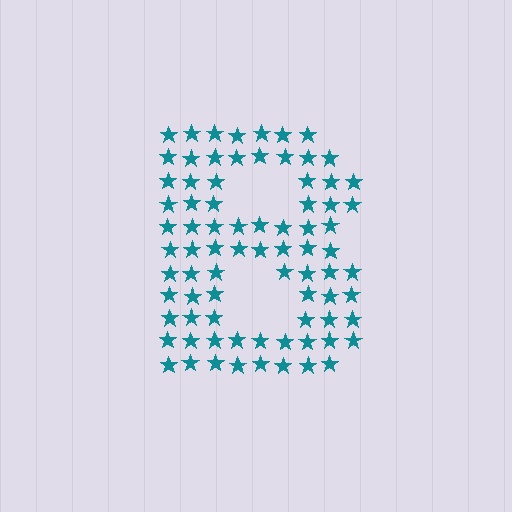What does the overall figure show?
The overall figure shows the letter B.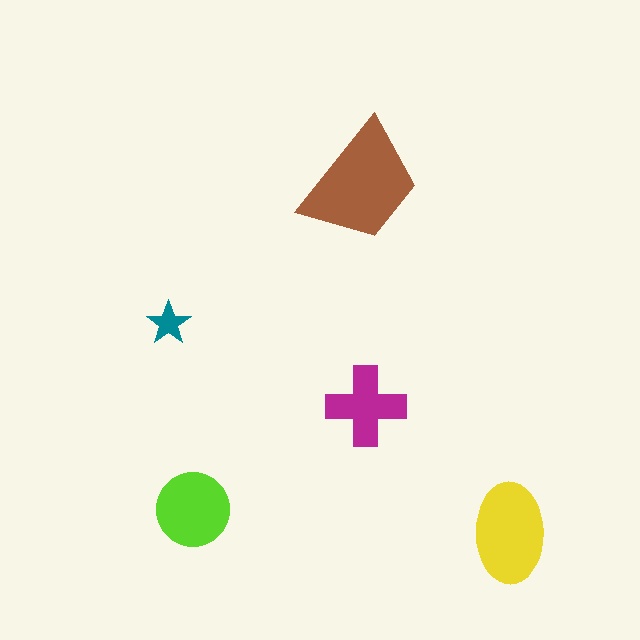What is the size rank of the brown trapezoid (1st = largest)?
1st.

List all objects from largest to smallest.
The brown trapezoid, the yellow ellipse, the lime circle, the magenta cross, the teal star.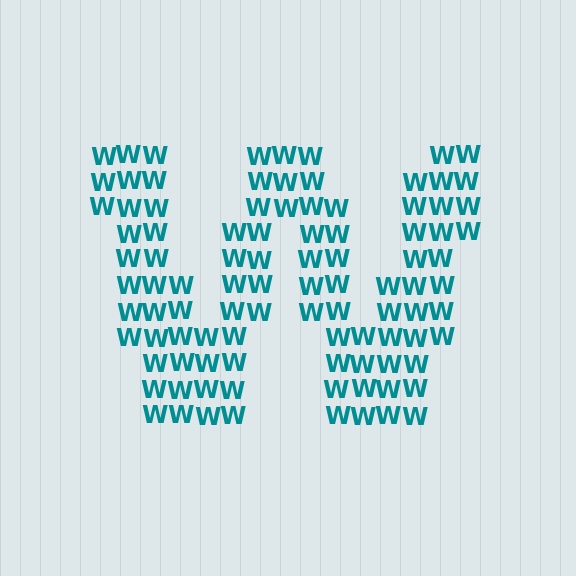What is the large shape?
The large shape is the letter W.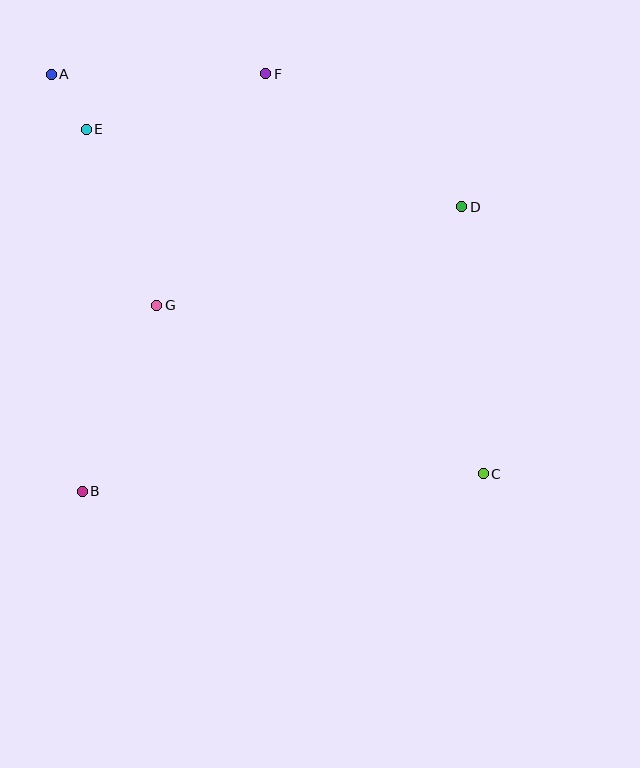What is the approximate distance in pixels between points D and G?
The distance between D and G is approximately 320 pixels.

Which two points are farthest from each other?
Points A and C are farthest from each other.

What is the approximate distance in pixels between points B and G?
The distance between B and G is approximately 201 pixels.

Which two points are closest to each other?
Points A and E are closest to each other.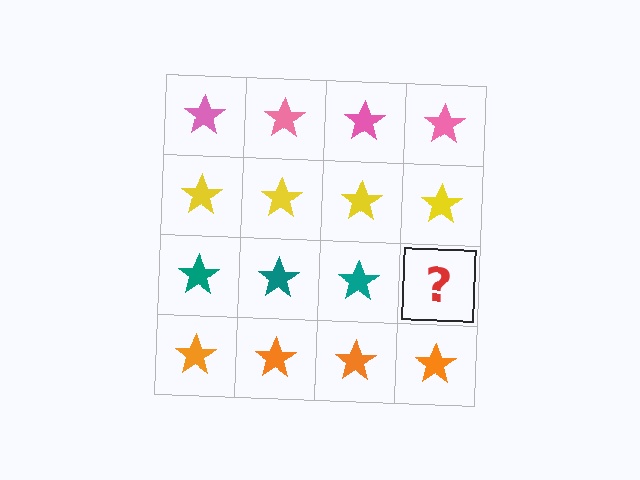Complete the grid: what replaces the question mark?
The question mark should be replaced with a teal star.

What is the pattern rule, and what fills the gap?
The rule is that each row has a consistent color. The gap should be filled with a teal star.